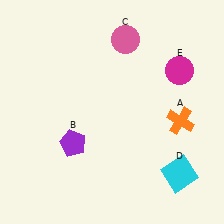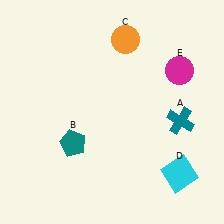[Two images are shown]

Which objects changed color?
A changed from orange to teal. B changed from purple to teal. C changed from pink to orange.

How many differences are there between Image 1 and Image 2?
There are 3 differences between the two images.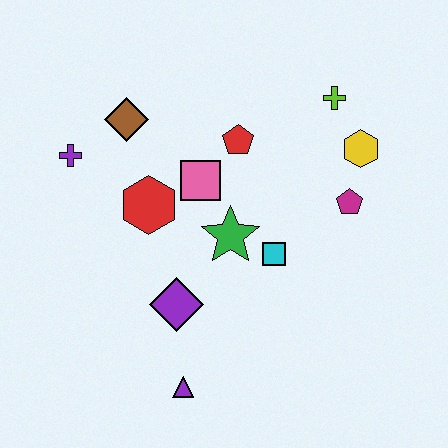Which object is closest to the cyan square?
The green star is closest to the cyan square.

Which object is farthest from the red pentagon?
The purple triangle is farthest from the red pentagon.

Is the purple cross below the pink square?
No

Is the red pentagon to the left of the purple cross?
No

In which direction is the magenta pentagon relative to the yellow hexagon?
The magenta pentagon is below the yellow hexagon.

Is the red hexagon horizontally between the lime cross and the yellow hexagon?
No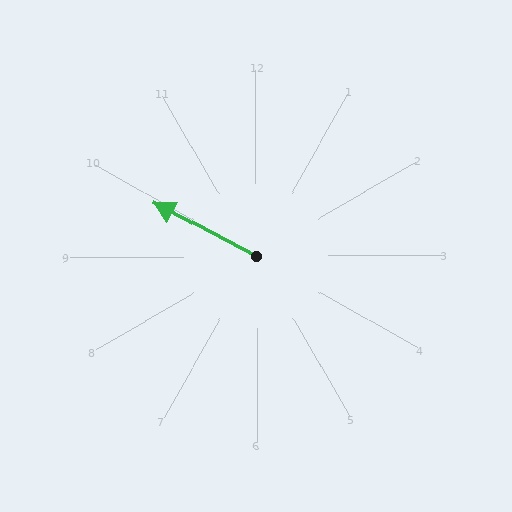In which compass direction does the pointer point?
Northwest.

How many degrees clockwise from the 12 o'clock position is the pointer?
Approximately 298 degrees.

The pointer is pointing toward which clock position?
Roughly 10 o'clock.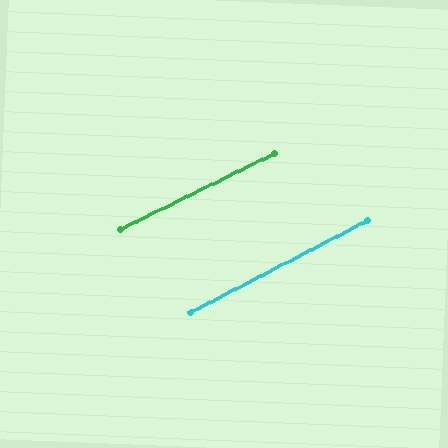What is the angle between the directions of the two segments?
Approximately 1 degree.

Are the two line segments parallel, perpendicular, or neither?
Parallel — their directions differ by only 1.4°.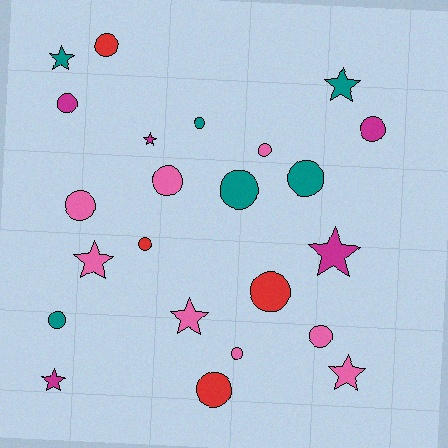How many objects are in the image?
There are 23 objects.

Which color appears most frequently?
Pink, with 8 objects.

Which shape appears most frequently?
Circle, with 15 objects.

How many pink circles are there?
There are 5 pink circles.